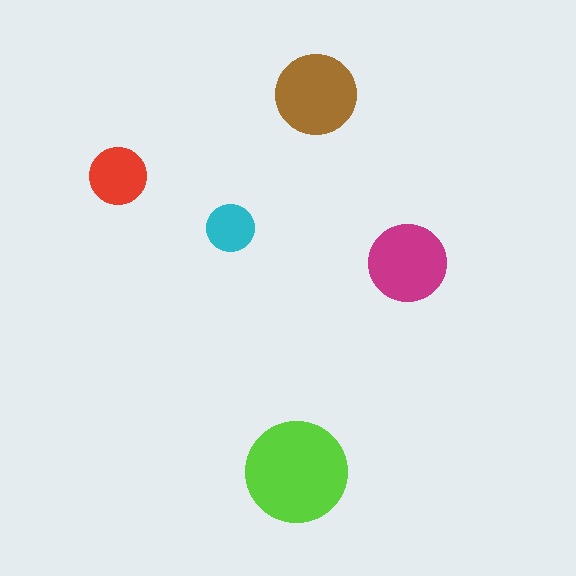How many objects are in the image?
There are 5 objects in the image.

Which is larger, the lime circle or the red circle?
The lime one.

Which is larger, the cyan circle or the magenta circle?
The magenta one.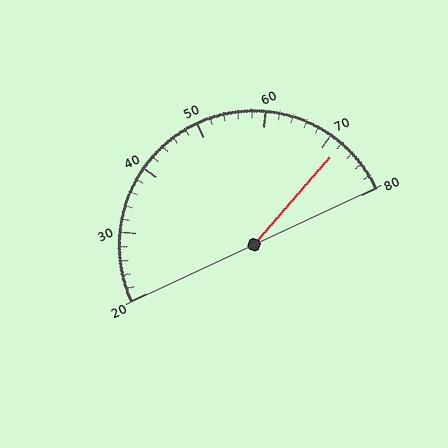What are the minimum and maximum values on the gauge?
The gauge ranges from 20 to 80.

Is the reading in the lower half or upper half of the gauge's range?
The reading is in the upper half of the range (20 to 80).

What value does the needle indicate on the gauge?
The needle indicates approximately 72.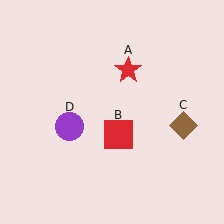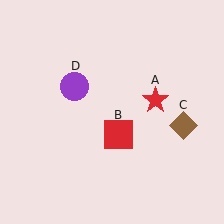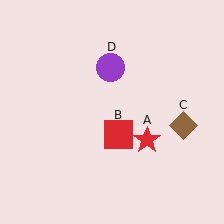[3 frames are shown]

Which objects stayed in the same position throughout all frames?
Red square (object B) and brown diamond (object C) remained stationary.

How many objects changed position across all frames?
2 objects changed position: red star (object A), purple circle (object D).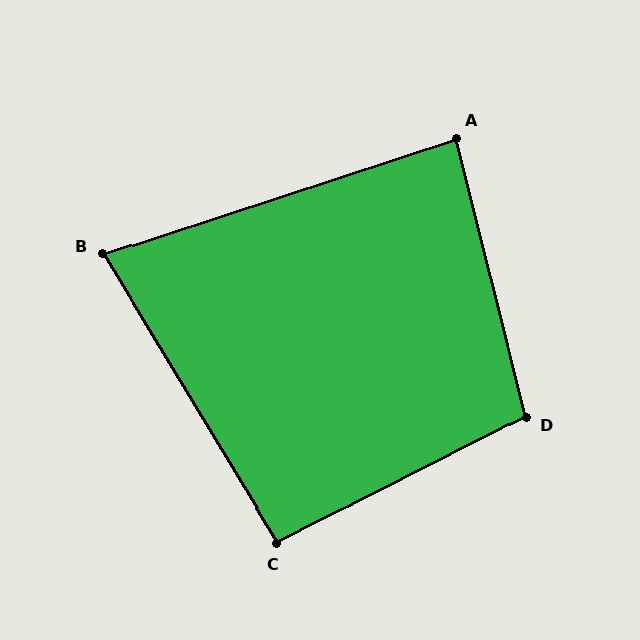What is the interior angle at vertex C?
Approximately 94 degrees (approximately right).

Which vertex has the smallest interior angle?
B, at approximately 77 degrees.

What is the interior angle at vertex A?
Approximately 86 degrees (approximately right).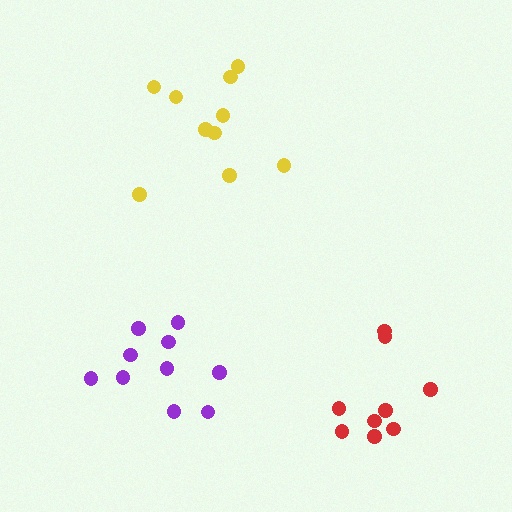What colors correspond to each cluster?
The clusters are colored: yellow, purple, red.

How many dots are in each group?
Group 1: 10 dots, Group 2: 10 dots, Group 3: 9 dots (29 total).